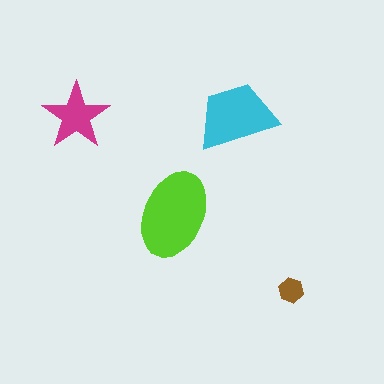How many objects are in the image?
There are 4 objects in the image.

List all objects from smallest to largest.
The brown hexagon, the magenta star, the cyan trapezoid, the lime ellipse.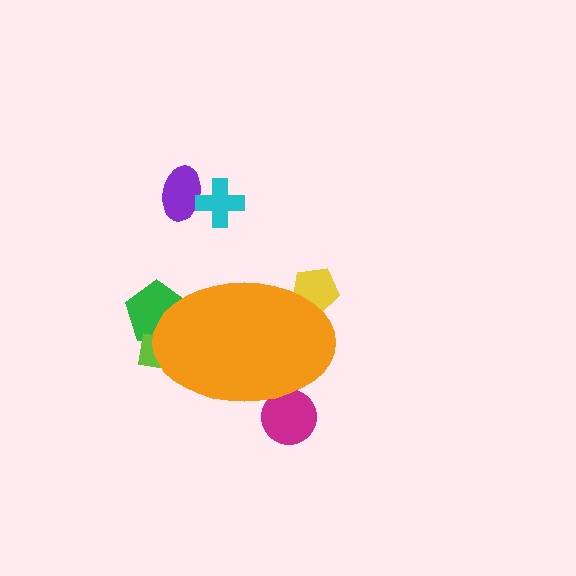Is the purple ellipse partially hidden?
No, the purple ellipse is fully visible.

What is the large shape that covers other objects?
An orange ellipse.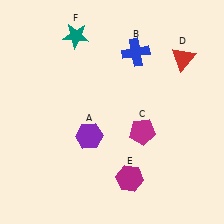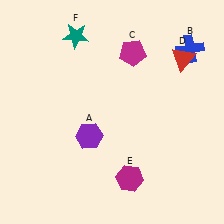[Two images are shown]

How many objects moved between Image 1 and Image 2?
2 objects moved between the two images.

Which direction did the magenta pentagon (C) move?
The magenta pentagon (C) moved up.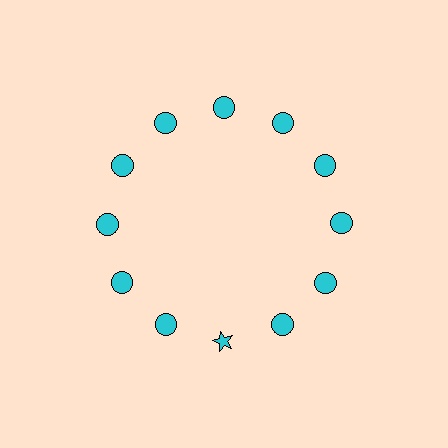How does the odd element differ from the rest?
It has a different shape: star instead of circle.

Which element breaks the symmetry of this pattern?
The cyan star at roughly the 6 o'clock position breaks the symmetry. All other shapes are cyan circles.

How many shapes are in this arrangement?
There are 12 shapes arranged in a ring pattern.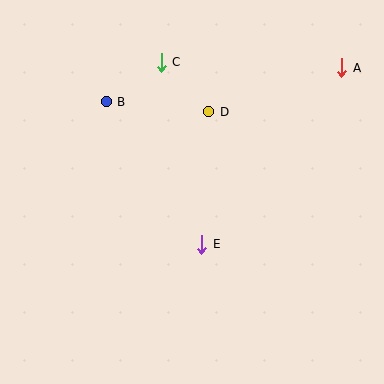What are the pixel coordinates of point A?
Point A is at (342, 68).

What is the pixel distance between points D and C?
The distance between D and C is 69 pixels.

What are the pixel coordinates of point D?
Point D is at (209, 112).